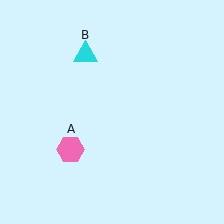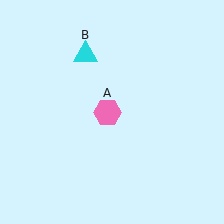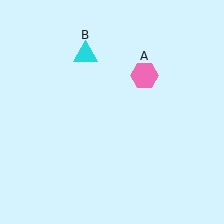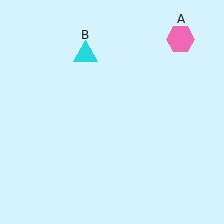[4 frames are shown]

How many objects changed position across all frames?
1 object changed position: pink hexagon (object A).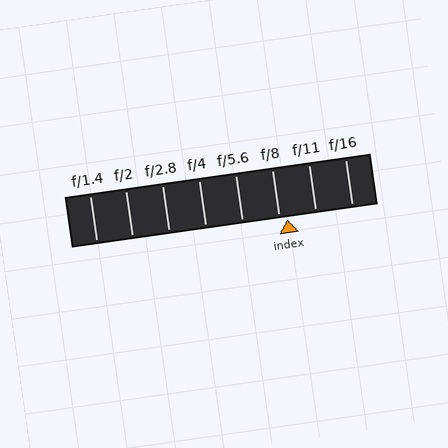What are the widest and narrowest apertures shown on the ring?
The widest aperture shown is f/1.4 and the narrowest is f/16.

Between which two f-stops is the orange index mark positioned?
The index mark is between f/8 and f/11.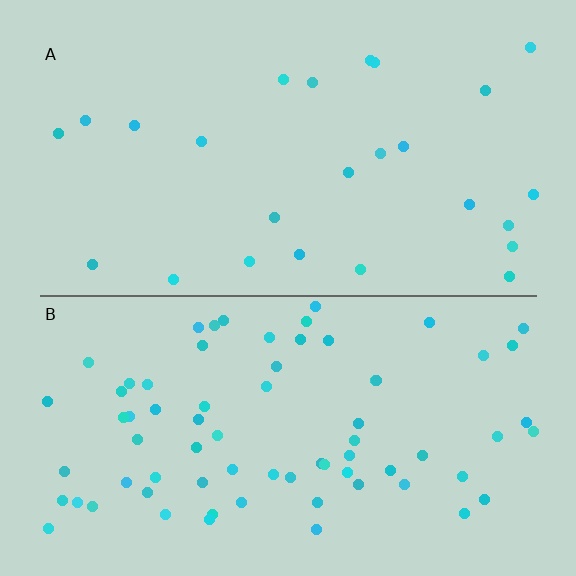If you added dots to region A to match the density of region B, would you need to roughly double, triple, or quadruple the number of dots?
Approximately triple.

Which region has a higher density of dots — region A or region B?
B (the bottom).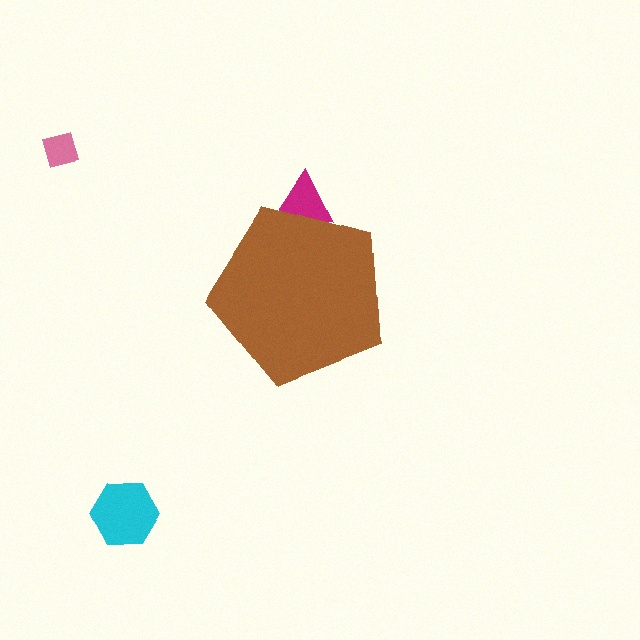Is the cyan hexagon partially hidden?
No, the cyan hexagon is fully visible.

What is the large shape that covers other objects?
A brown pentagon.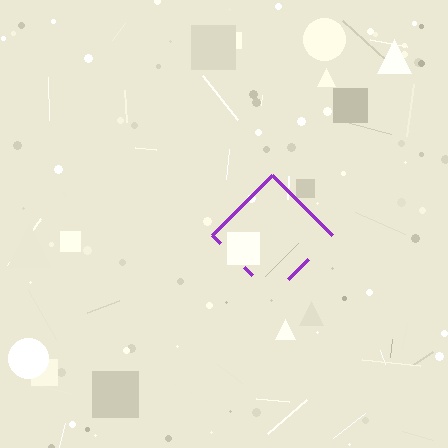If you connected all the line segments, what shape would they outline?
They would outline a diamond.